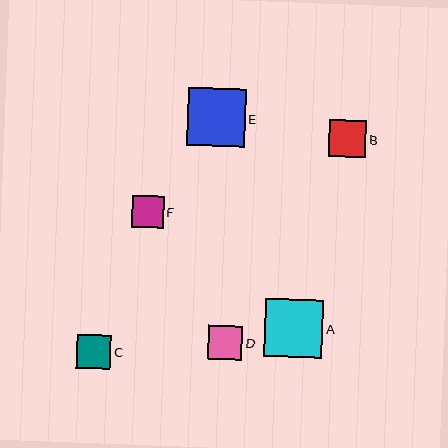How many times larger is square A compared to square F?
Square A is approximately 1.8 times the size of square F.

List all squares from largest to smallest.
From largest to smallest: A, E, B, D, C, F.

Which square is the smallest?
Square F is the smallest with a size of approximately 32 pixels.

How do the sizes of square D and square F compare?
Square D and square F are approximately the same size.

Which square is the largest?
Square A is the largest with a size of approximately 59 pixels.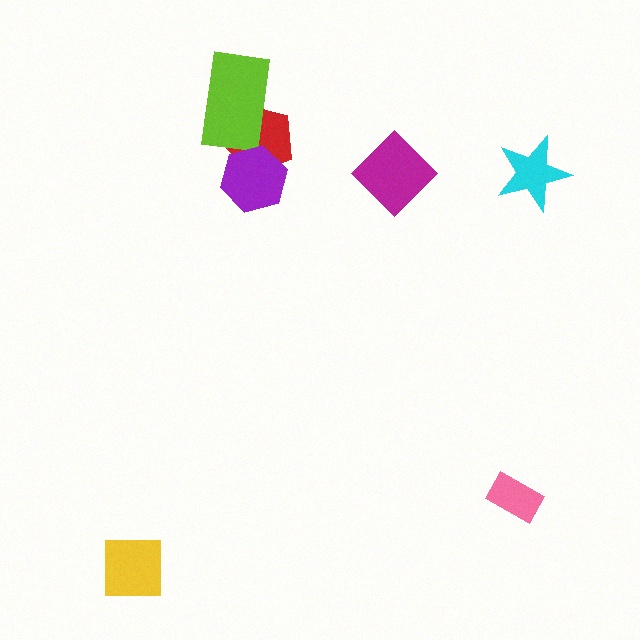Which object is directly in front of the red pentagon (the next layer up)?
The lime rectangle is directly in front of the red pentagon.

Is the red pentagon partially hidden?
Yes, it is partially covered by another shape.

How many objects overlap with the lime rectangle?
1 object overlaps with the lime rectangle.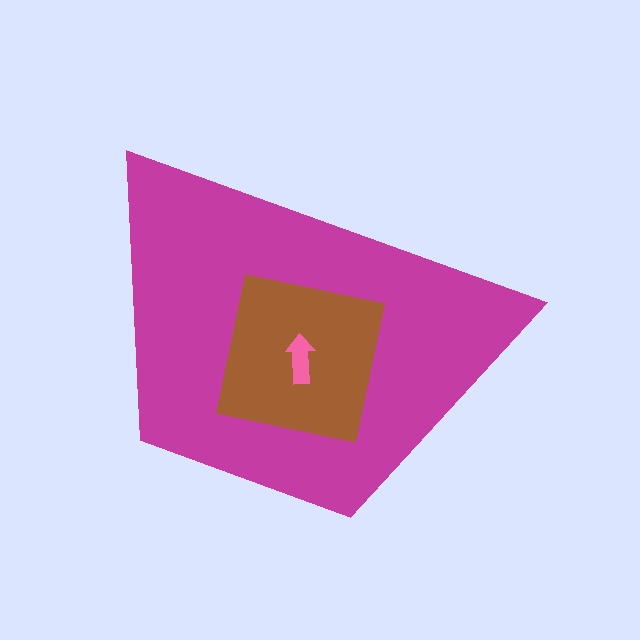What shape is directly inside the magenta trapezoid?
The brown square.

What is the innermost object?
The pink arrow.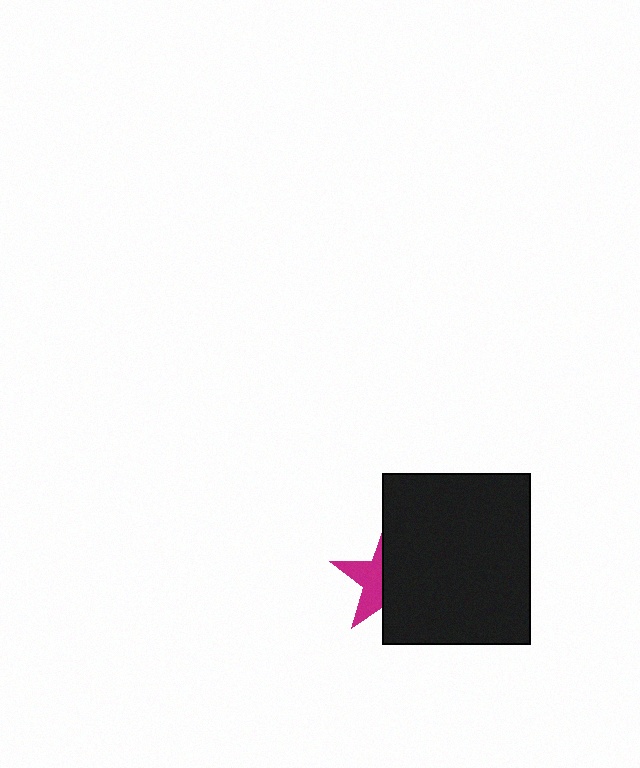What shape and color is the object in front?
The object in front is a black rectangle.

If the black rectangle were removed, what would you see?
You would see the complete magenta star.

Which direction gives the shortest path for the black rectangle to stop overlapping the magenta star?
Moving right gives the shortest separation.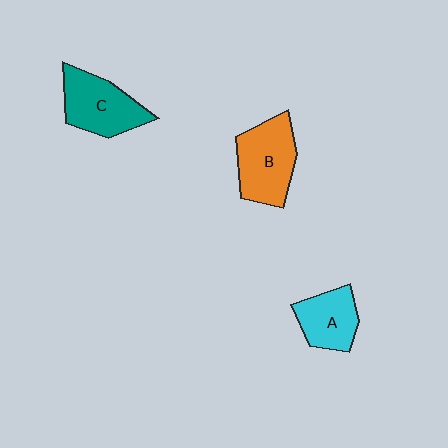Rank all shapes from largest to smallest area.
From largest to smallest: B (orange), C (teal), A (cyan).